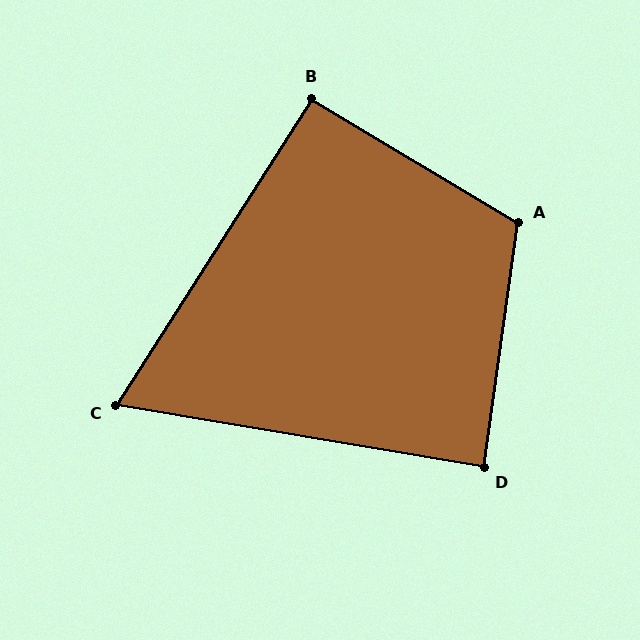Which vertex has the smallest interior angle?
C, at approximately 67 degrees.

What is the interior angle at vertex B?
Approximately 92 degrees (approximately right).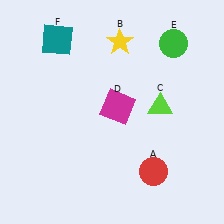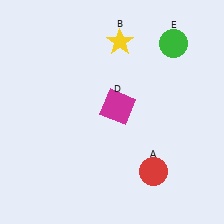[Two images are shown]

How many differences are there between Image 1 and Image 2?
There are 2 differences between the two images.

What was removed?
The teal square (F), the lime triangle (C) were removed in Image 2.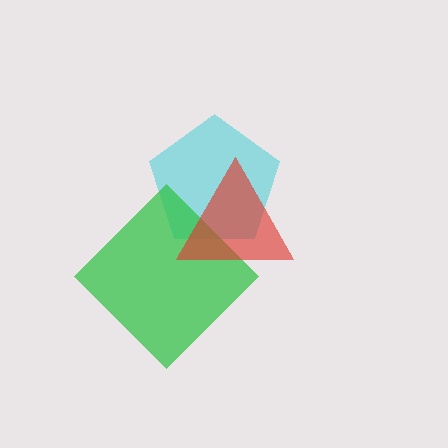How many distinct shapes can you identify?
There are 3 distinct shapes: a cyan pentagon, a green diamond, a red triangle.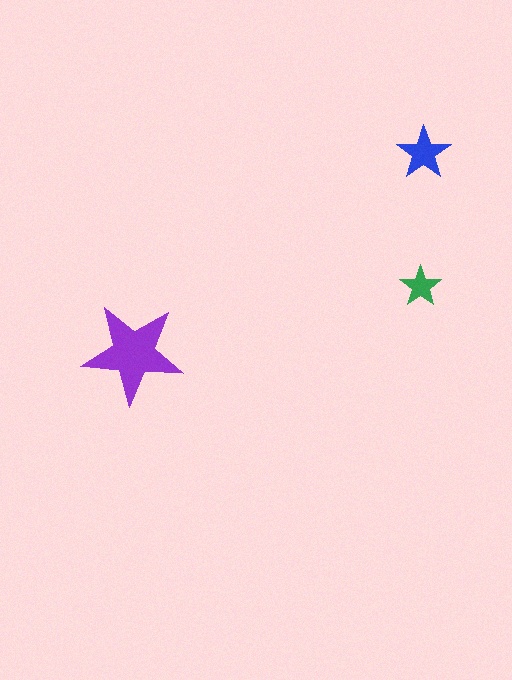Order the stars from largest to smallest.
the purple one, the blue one, the green one.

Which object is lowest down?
The purple star is bottommost.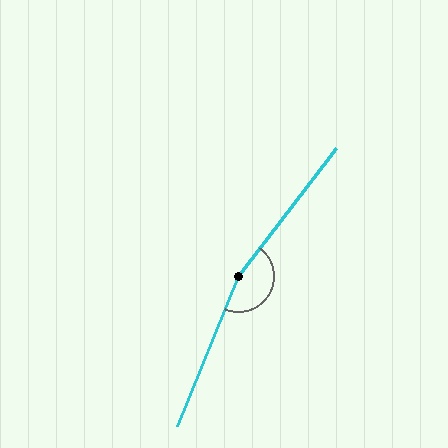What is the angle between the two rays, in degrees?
Approximately 165 degrees.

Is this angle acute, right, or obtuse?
It is obtuse.